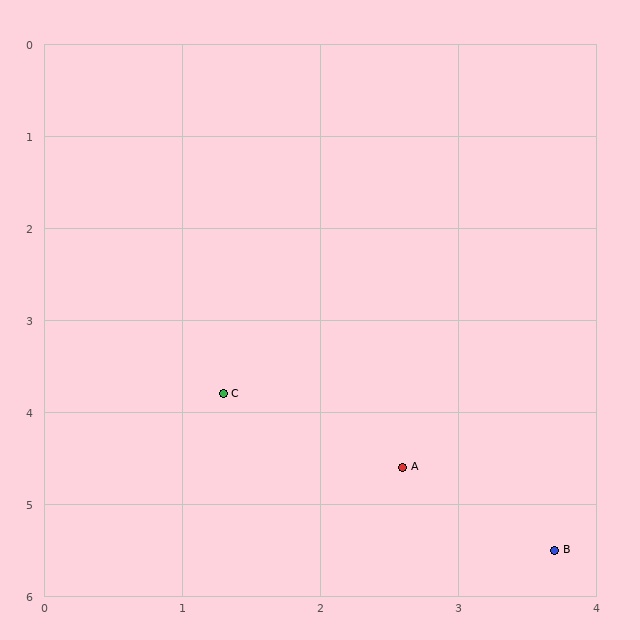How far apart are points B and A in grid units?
Points B and A are about 1.4 grid units apart.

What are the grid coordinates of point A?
Point A is at approximately (2.6, 4.6).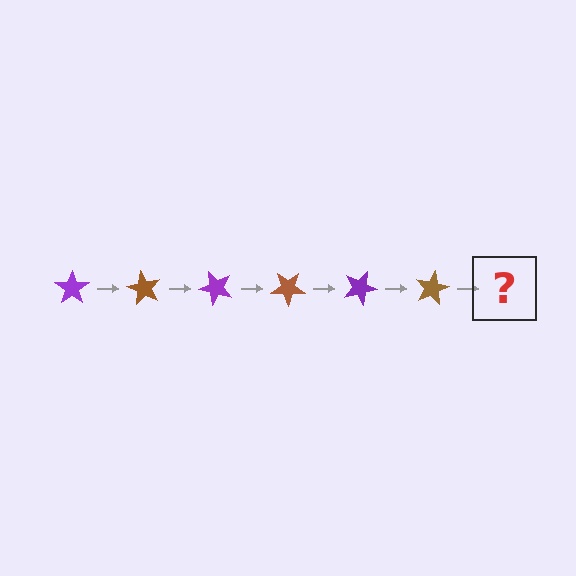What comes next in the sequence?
The next element should be a purple star, rotated 360 degrees from the start.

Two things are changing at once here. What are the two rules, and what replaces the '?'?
The two rules are that it rotates 60 degrees each step and the color cycles through purple and brown. The '?' should be a purple star, rotated 360 degrees from the start.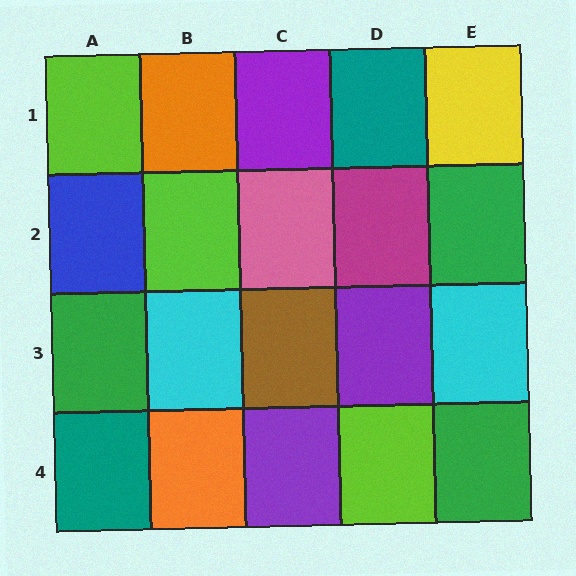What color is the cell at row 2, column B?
Lime.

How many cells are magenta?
1 cell is magenta.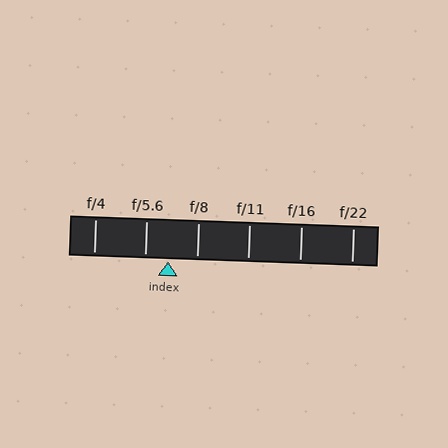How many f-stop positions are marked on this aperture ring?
There are 6 f-stop positions marked.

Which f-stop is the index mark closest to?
The index mark is closest to f/5.6.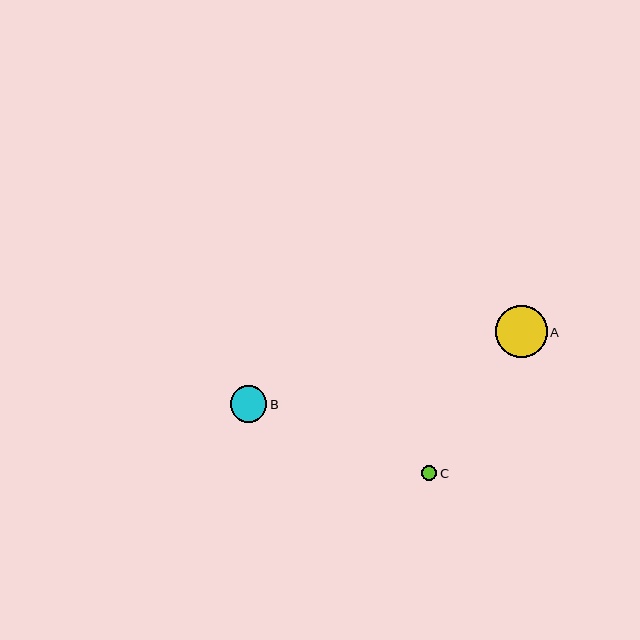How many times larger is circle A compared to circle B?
Circle A is approximately 1.4 times the size of circle B.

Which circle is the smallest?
Circle C is the smallest with a size of approximately 15 pixels.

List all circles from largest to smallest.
From largest to smallest: A, B, C.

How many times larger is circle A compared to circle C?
Circle A is approximately 3.4 times the size of circle C.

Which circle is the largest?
Circle A is the largest with a size of approximately 52 pixels.